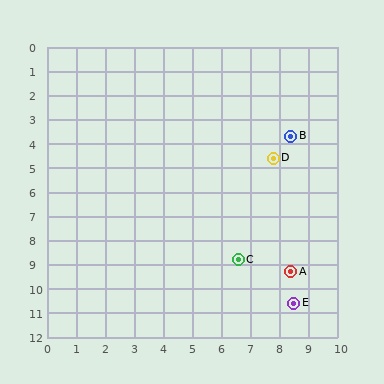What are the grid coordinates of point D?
Point D is at approximately (7.8, 4.6).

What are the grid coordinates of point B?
Point B is at approximately (8.4, 3.7).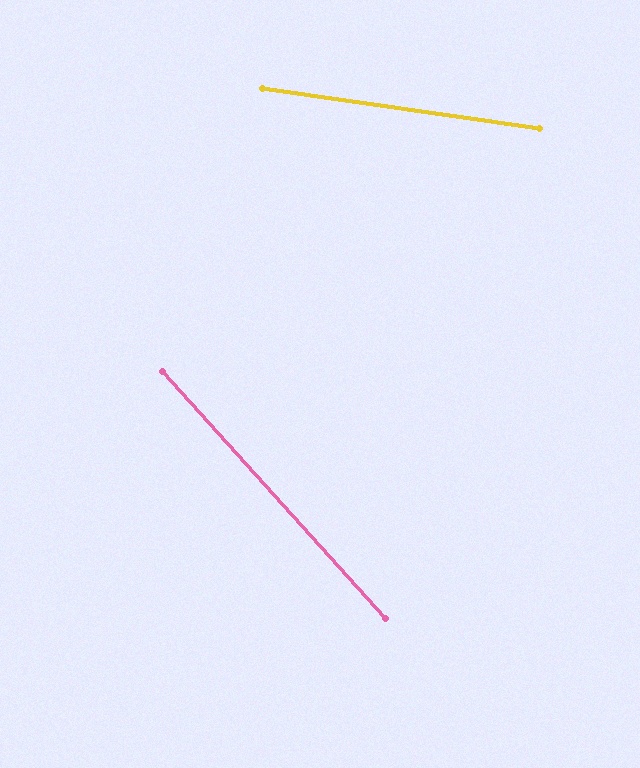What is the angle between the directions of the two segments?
Approximately 40 degrees.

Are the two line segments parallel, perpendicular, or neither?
Neither parallel nor perpendicular — they differ by about 40°.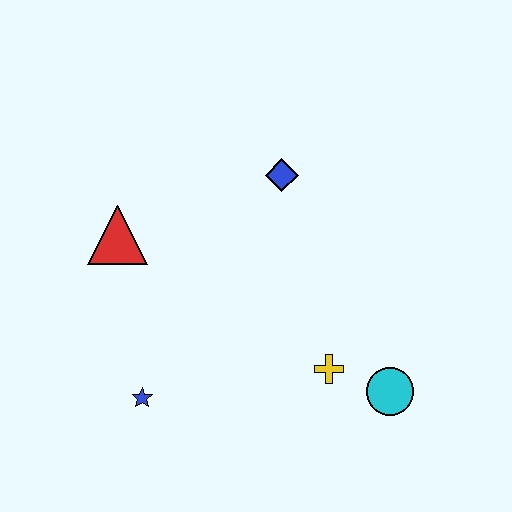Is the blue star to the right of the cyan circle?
No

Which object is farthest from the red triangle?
The cyan circle is farthest from the red triangle.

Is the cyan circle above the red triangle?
No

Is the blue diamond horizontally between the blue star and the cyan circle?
Yes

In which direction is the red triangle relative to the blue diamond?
The red triangle is to the left of the blue diamond.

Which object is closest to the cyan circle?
The yellow cross is closest to the cyan circle.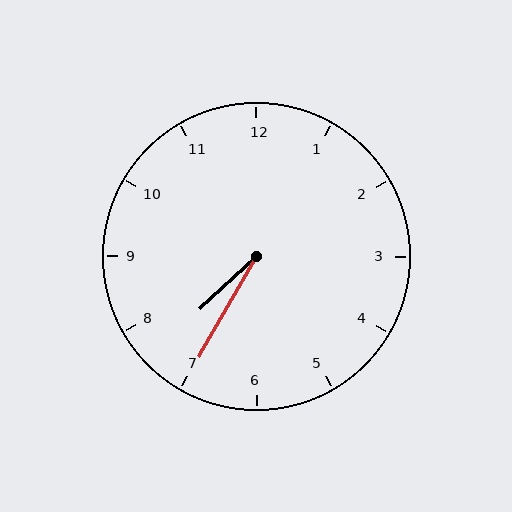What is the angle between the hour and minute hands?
Approximately 18 degrees.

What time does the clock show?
7:35.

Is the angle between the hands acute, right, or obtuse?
It is acute.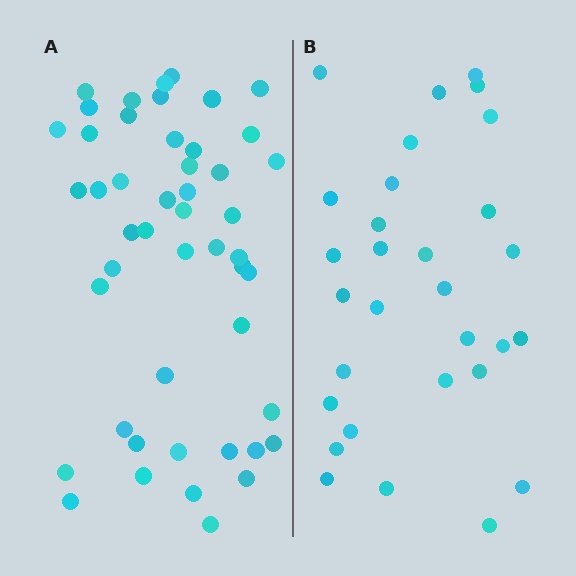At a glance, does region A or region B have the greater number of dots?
Region A (the left region) has more dots.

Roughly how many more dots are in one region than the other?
Region A has approximately 20 more dots than region B.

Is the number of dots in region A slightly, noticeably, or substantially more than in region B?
Region A has substantially more. The ratio is roughly 1.6 to 1.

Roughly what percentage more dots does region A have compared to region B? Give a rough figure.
About 60% more.